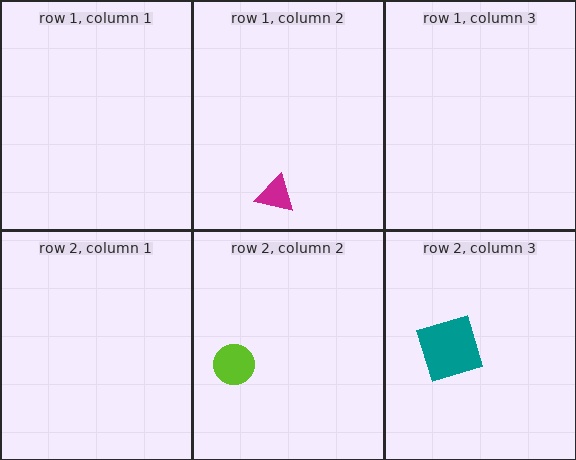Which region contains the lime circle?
The row 2, column 2 region.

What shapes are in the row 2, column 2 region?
The lime circle.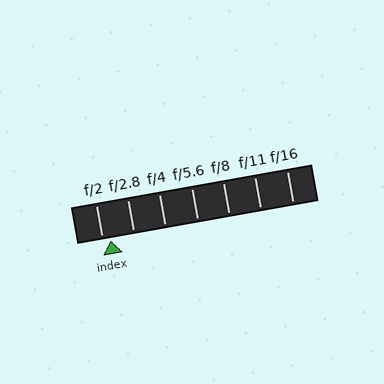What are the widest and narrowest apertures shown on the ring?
The widest aperture shown is f/2 and the narrowest is f/16.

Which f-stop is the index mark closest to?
The index mark is closest to f/2.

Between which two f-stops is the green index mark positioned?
The index mark is between f/2 and f/2.8.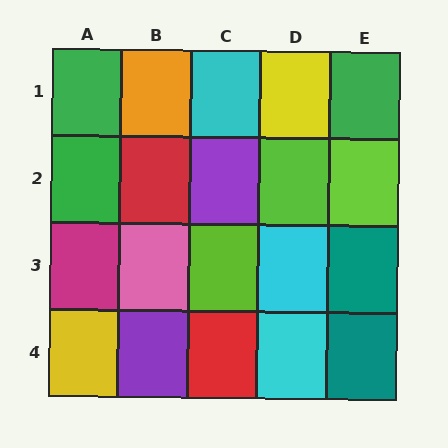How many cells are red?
2 cells are red.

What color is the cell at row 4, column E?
Teal.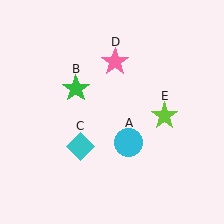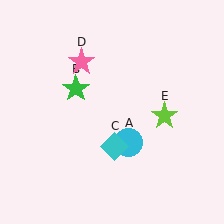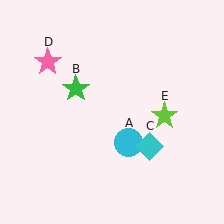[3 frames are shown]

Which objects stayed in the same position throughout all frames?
Cyan circle (object A) and green star (object B) and lime star (object E) remained stationary.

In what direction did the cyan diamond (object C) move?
The cyan diamond (object C) moved right.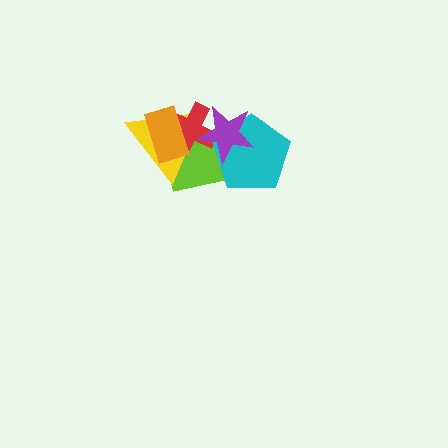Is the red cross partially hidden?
Yes, it is partially covered by another shape.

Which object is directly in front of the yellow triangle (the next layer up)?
The red cross is directly in front of the yellow triangle.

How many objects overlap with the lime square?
5 objects overlap with the lime square.